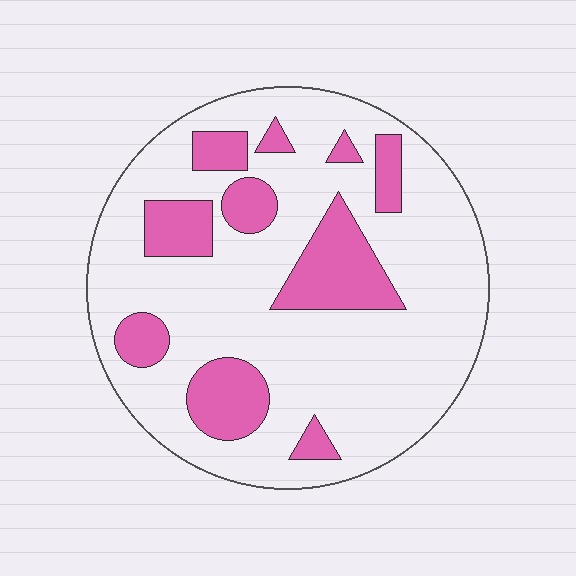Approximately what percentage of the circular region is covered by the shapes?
Approximately 25%.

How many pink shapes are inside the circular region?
10.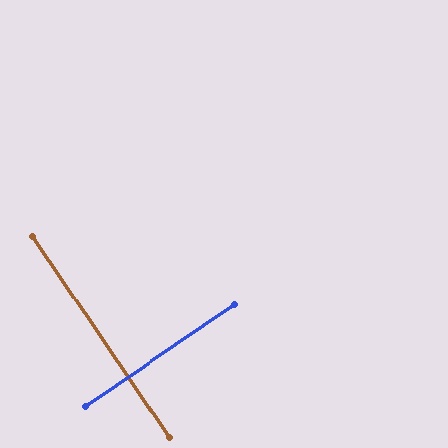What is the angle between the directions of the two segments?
Approximately 90 degrees.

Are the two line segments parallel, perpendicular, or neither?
Perpendicular — they meet at approximately 90°.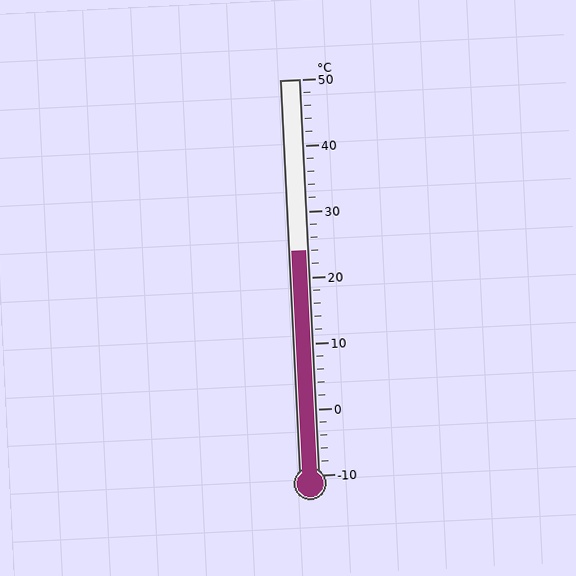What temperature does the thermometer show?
The thermometer shows approximately 24°C.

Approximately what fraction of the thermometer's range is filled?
The thermometer is filled to approximately 55% of its range.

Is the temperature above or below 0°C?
The temperature is above 0°C.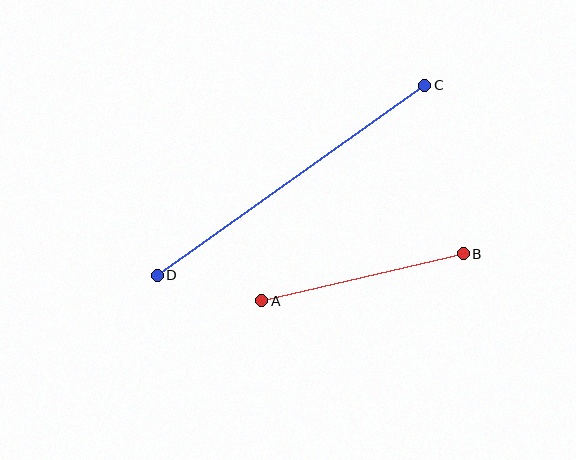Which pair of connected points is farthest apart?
Points C and D are farthest apart.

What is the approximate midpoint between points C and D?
The midpoint is at approximately (291, 180) pixels.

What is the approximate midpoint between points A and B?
The midpoint is at approximately (362, 277) pixels.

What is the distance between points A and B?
The distance is approximately 207 pixels.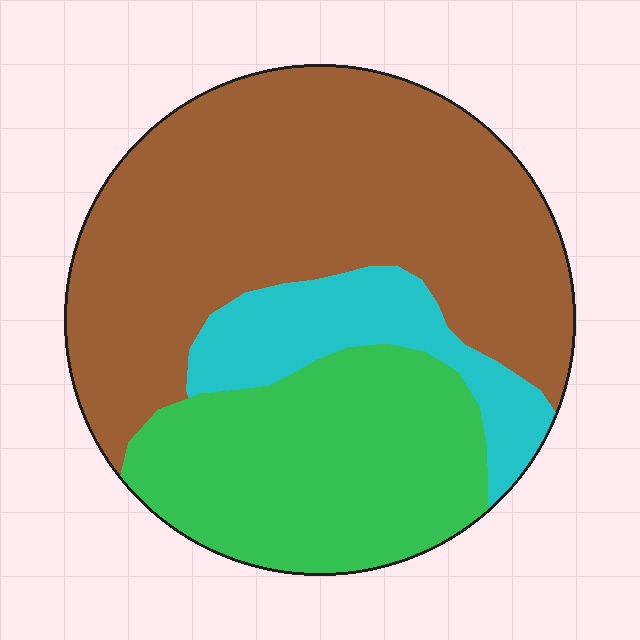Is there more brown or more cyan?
Brown.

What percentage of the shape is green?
Green covers about 30% of the shape.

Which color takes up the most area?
Brown, at roughly 55%.